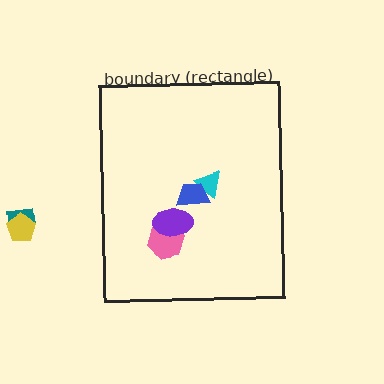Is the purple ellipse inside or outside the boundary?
Inside.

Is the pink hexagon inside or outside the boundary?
Inside.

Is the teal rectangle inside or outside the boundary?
Outside.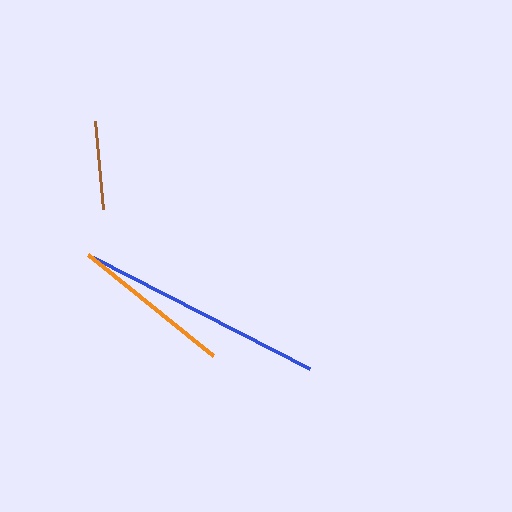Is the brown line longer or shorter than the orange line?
The orange line is longer than the brown line.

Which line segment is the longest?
The blue line is the longest at approximately 243 pixels.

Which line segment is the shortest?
The brown line is the shortest at approximately 89 pixels.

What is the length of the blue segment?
The blue segment is approximately 243 pixels long.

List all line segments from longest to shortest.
From longest to shortest: blue, orange, brown.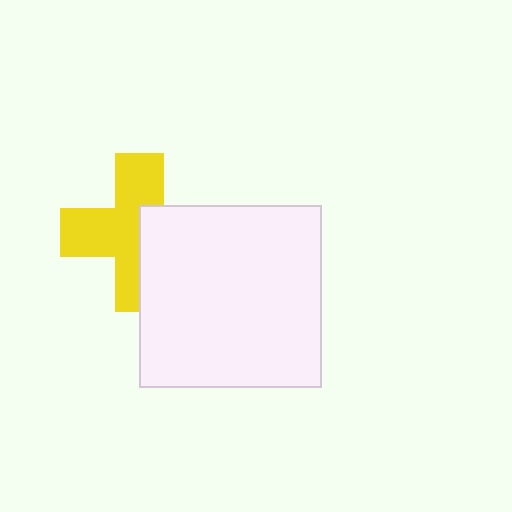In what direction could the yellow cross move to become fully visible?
The yellow cross could move left. That would shift it out from behind the white square entirely.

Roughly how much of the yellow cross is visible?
About half of it is visible (roughly 59%).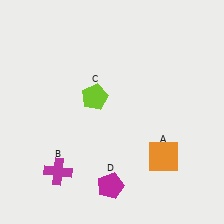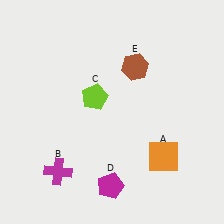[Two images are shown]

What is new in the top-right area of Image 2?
A brown hexagon (E) was added in the top-right area of Image 2.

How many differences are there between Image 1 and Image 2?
There is 1 difference between the two images.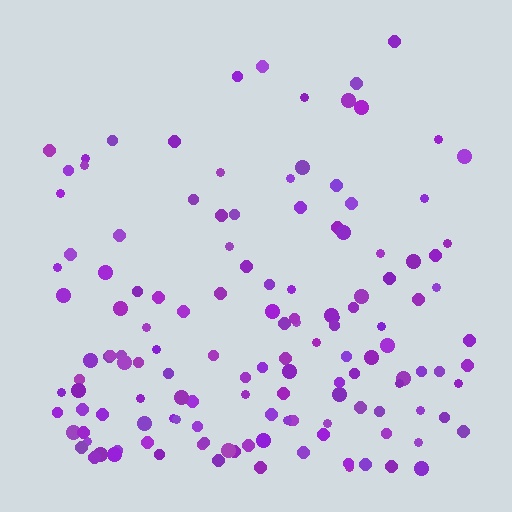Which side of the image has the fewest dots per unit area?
The top.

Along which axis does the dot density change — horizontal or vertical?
Vertical.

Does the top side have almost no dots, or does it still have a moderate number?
Still a moderate number, just noticeably fewer than the bottom.